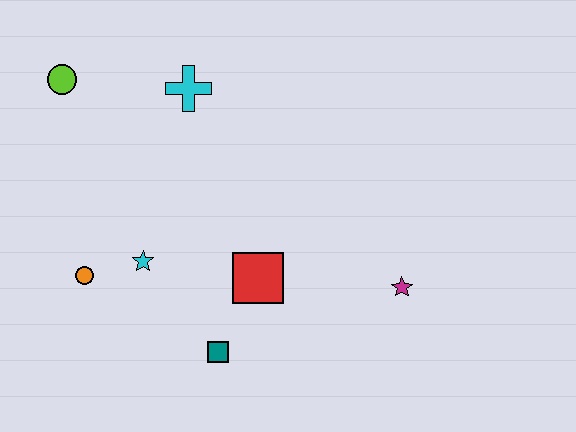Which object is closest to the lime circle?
The cyan cross is closest to the lime circle.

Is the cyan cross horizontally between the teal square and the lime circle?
Yes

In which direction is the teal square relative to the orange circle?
The teal square is to the right of the orange circle.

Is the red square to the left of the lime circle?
No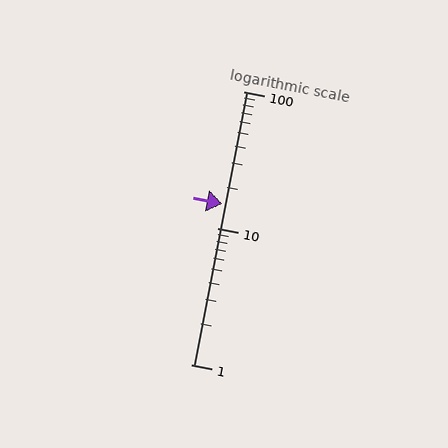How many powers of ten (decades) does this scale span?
The scale spans 2 decades, from 1 to 100.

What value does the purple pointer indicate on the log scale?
The pointer indicates approximately 15.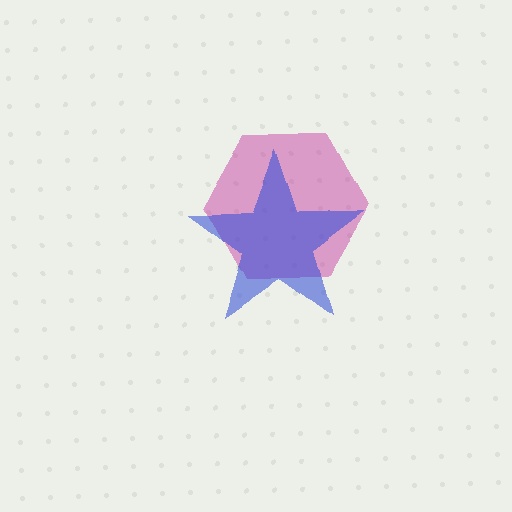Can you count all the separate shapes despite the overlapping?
Yes, there are 2 separate shapes.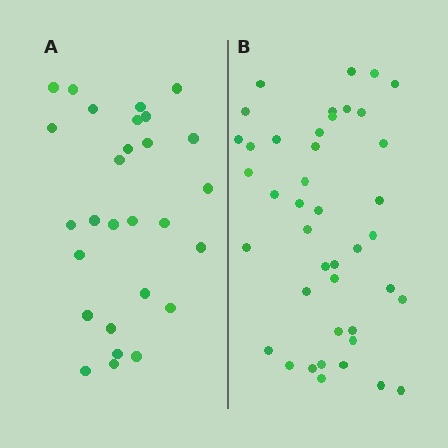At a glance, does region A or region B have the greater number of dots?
Region B (the right region) has more dots.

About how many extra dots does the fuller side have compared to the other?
Region B has approximately 15 more dots than region A.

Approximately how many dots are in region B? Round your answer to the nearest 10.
About 40 dots. (The exact count is 42, which rounds to 40.)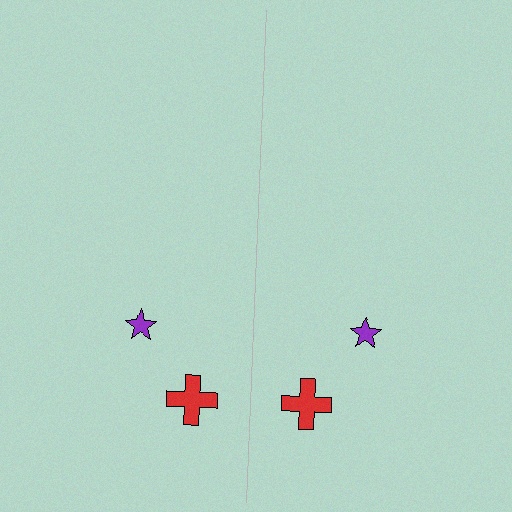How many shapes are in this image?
There are 4 shapes in this image.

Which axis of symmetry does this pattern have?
The pattern has a vertical axis of symmetry running through the center of the image.